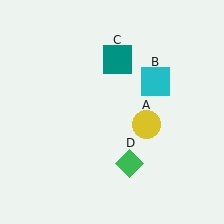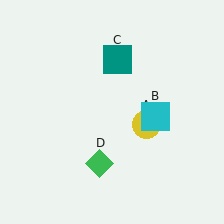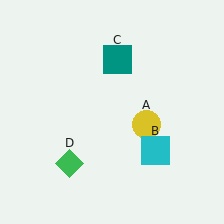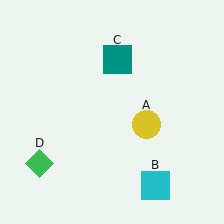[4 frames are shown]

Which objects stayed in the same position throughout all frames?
Yellow circle (object A) and teal square (object C) remained stationary.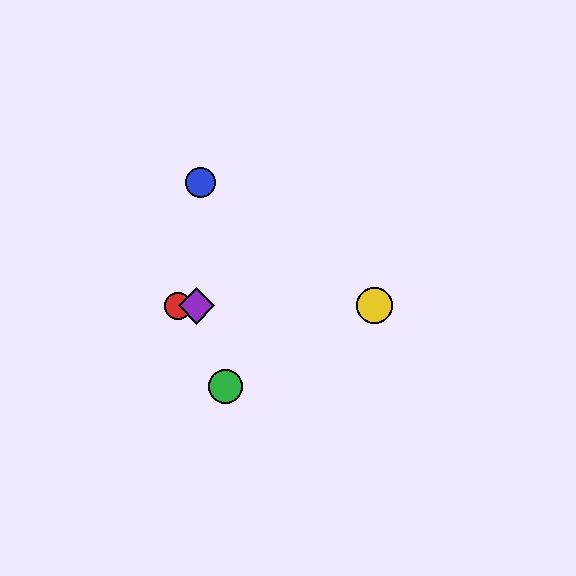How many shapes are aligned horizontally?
3 shapes (the red circle, the yellow circle, the purple diamond) are aligned horizontally.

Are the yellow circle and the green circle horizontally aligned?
No, the yellow circle is at y≈306 and the green circle is at y≈386.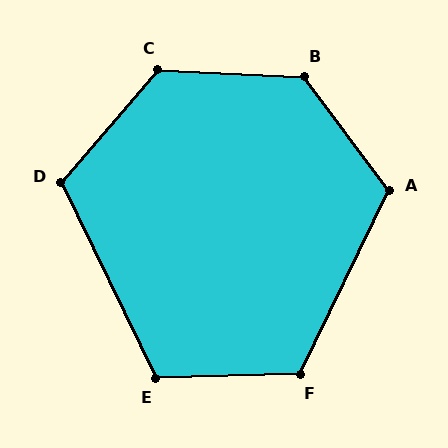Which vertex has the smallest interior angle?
D, at approximately 114 degrees.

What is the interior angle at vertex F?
Approximately 117 degrees (obtuse).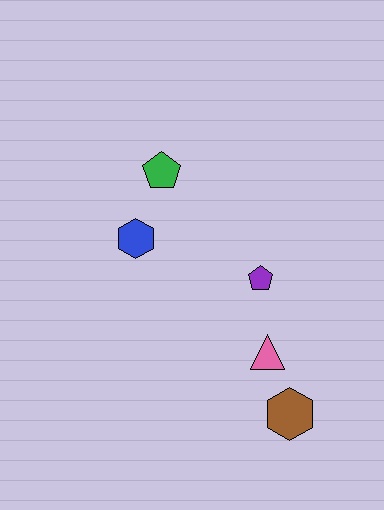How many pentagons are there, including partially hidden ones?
There are 2 pentagons.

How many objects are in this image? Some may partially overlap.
There are 5 objects.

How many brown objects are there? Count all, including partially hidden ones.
There is 1 brown object.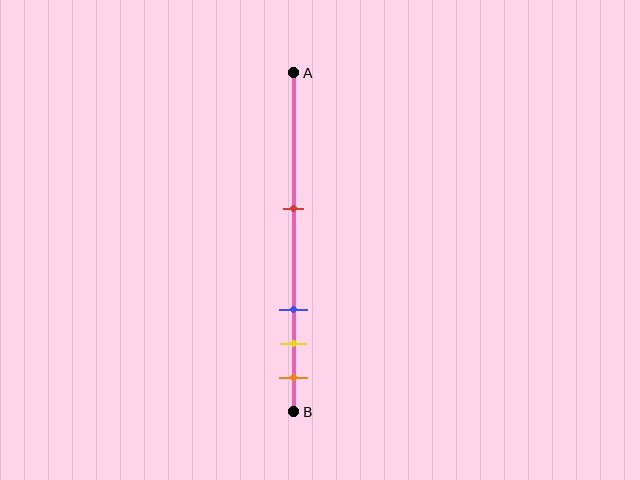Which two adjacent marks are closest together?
The yellow and orange marks are the closest adjacent pair.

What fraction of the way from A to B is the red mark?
The red mark is approximately 40% (0.4) of the way from A to B.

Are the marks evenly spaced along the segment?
No, the marks are not evenly spaced.